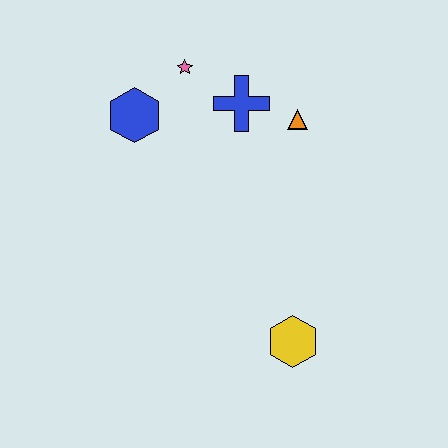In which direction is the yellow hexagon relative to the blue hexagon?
The yellow hexagon is below the blue hexagon.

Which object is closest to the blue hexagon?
The pink star is closest to the blue hexagon.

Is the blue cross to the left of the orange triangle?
Yes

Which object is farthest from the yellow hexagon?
The pink star is farthest from the yellow hexagon.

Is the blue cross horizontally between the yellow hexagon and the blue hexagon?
Yes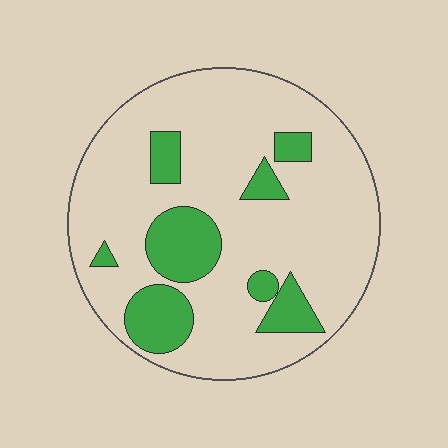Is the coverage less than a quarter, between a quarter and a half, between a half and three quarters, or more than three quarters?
Less than a quarter.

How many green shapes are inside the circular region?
8.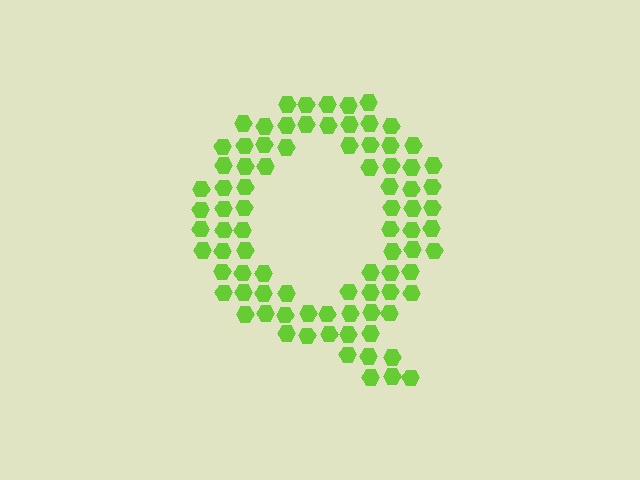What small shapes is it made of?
It is made of small hexagons.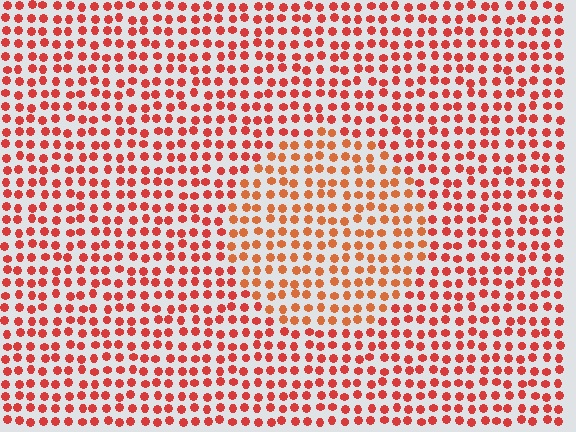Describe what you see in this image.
The image is filled with small red elements in a uniform arrangement. A circle-shaped region is visible where the elements are tinted to a slightly different hue, forming a subtle color boundary.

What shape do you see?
I see a circle.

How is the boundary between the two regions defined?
The boundary is defined purely by a slight shift in hue (about 20 degrees). Spacing, size, and orientation are identical on both sides.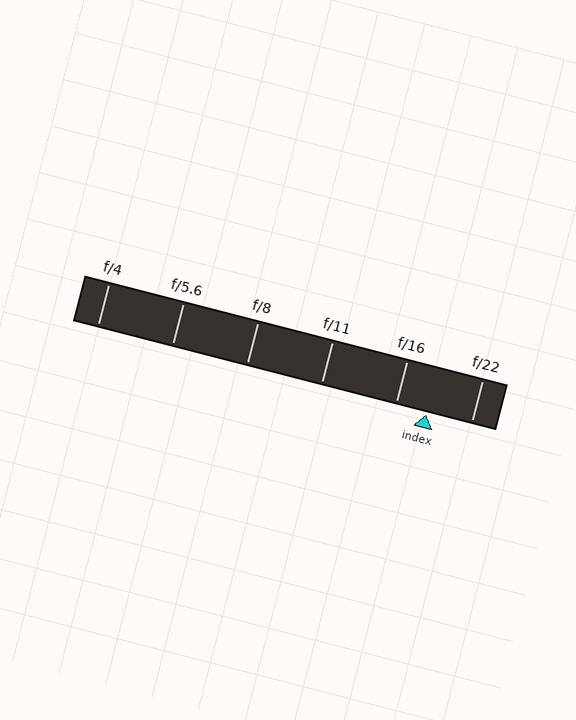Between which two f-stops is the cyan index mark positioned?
The index mark is between f/16 and f/22.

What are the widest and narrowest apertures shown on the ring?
The widest aperture shown is f/4 and the narrowest is f/22.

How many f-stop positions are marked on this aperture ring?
There are 6 f-stop positions marked.